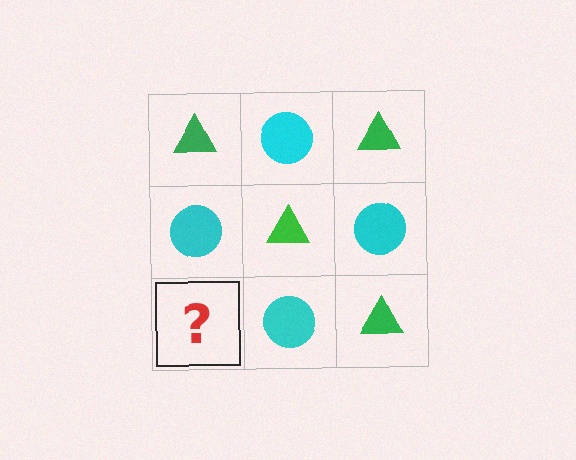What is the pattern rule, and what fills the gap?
The rule is that it alternates green triangle and cyan circle in a checkerboard pattern. The gap should be filled with a green triangle.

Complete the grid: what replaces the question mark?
The question mark should be replaced with a green triangle.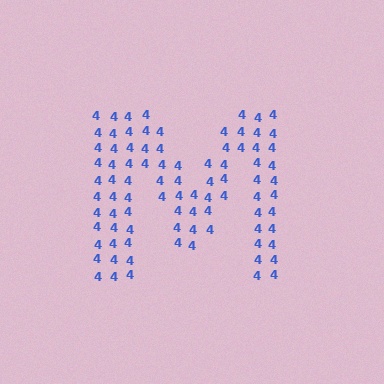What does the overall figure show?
The overall figure shows the letter M.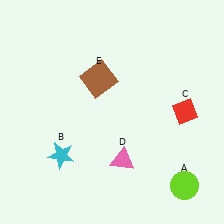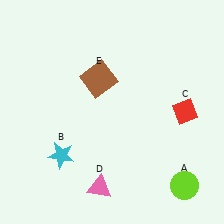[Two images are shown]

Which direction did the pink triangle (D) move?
The pink triangle (D) moved down.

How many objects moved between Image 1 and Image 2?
1 object moved between the two images.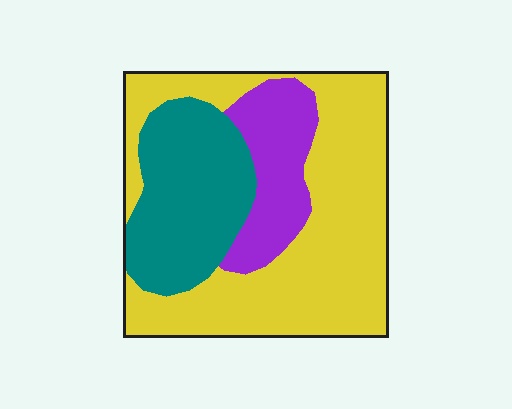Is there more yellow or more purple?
Yellow.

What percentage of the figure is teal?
Teal takes up about one quarter (1/4) of the figure.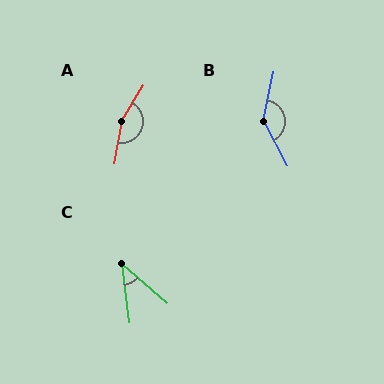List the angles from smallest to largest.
C (42°), B (140°), A (158°).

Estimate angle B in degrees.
Approximately 140 degrees.